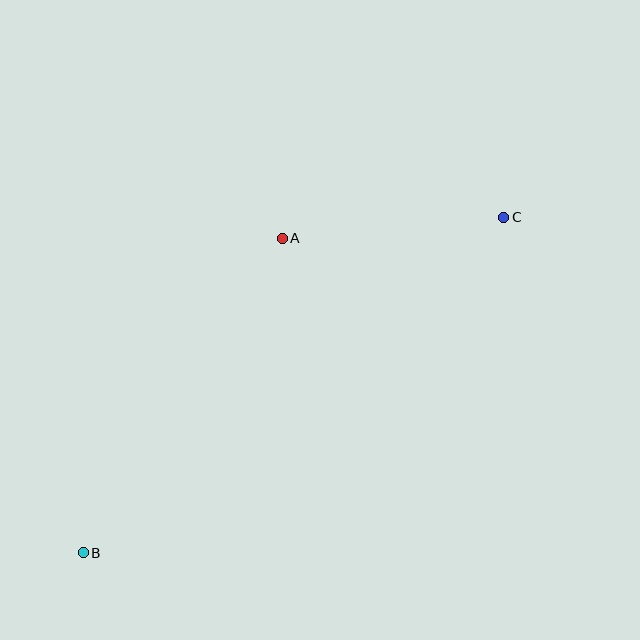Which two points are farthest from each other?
Points B and C are farthest from each other.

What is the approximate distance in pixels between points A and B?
The distance between A and B is approximately 372 pixels.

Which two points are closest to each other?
Points A and C are closest to each other.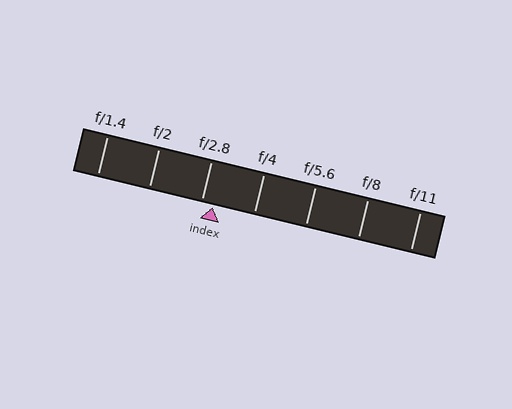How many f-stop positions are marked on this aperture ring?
There are 7 f-stop positions marked.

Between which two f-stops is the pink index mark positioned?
The index mark is between f/2.8 and f/4.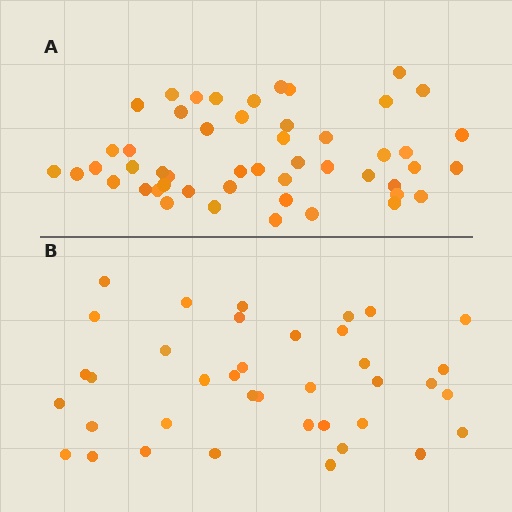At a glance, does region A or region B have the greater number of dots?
Region A (the top region) has more dots.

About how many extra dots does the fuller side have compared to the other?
Region A has roughly 12 or so more dots than region B.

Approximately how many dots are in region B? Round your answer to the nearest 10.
About 40 dots. (The exact count is 38, which rounds to 40.)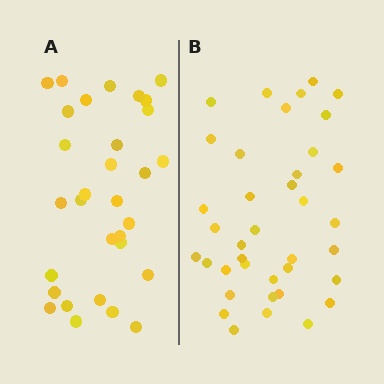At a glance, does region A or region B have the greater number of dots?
Region B (the right region) has more dots.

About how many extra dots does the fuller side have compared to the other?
Region B has roughly 8 or so more dots than region A.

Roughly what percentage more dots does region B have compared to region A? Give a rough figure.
About 25% more.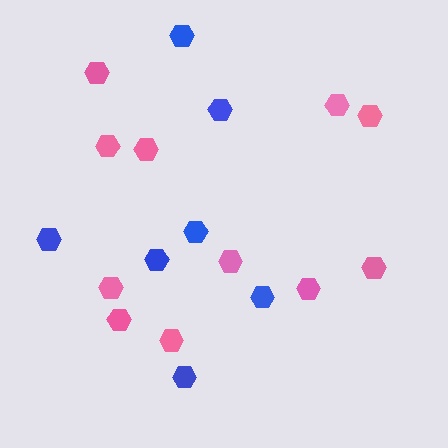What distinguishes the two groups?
There are 2 groups: one group of blue hexagons (7) and one group of pink hexagons (11).